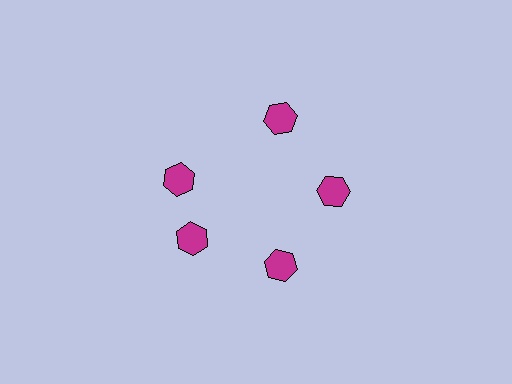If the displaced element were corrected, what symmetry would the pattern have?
It would have 5-fold rotational symmetry — the pattern would map onto itself every 72 degrees.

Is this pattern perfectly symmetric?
No. The 5 magenta hexagons are arranged in a ring, but one element near the 10 o'clock position is rotated out of alignment along the ring, breaking the 5-fold rotational symmetry.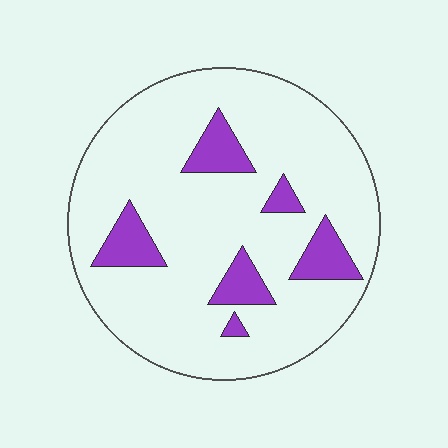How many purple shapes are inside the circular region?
6.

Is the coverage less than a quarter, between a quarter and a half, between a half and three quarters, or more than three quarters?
Less than a quarter.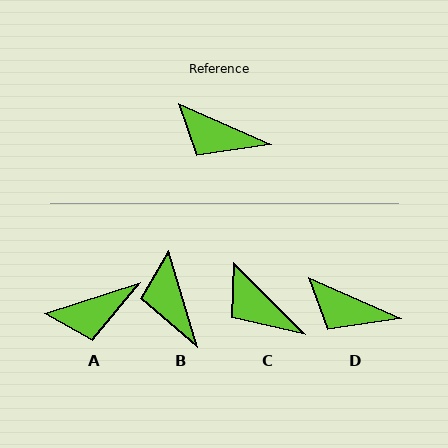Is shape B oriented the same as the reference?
No, it is off by about 49 degrees.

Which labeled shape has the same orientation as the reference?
D.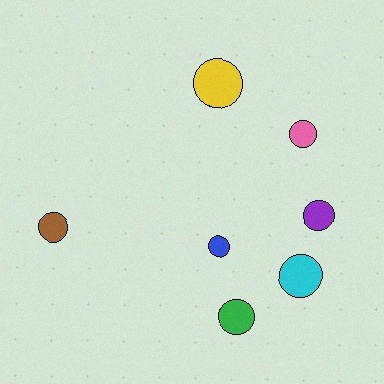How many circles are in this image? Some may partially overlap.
There are 7 circles.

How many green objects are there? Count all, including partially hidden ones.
There is 1 green object.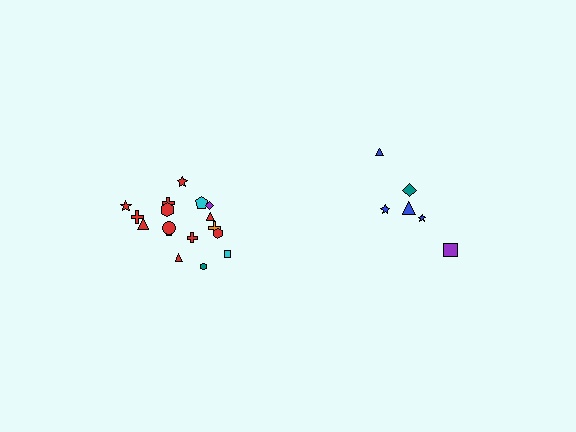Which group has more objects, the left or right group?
The left group.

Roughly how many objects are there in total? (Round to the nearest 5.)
Roughly 25 objects in total.